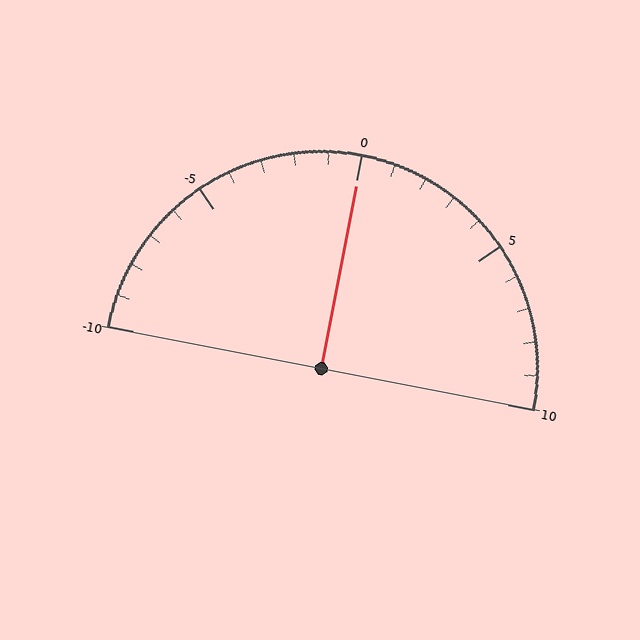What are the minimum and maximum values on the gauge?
The gauge ranges from -10 to 10.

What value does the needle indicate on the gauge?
The needle indicates approximately 0.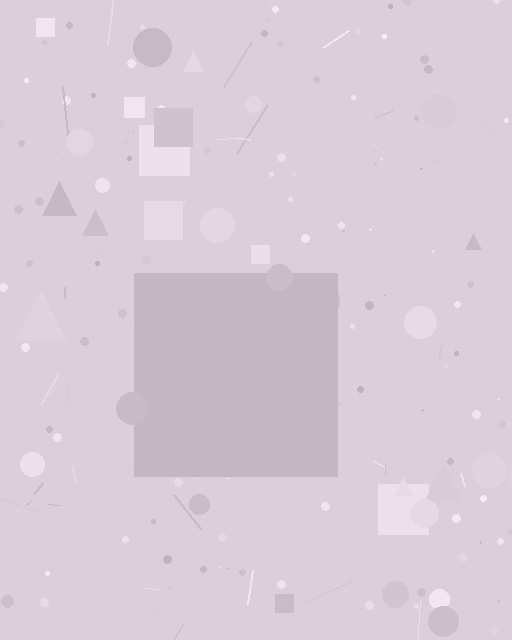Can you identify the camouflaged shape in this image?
The camouflaged shape is a square.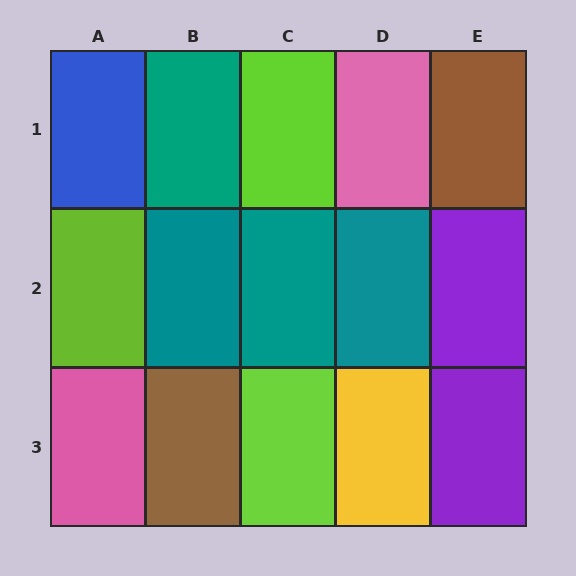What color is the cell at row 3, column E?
Purple.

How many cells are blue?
1 cell is blue.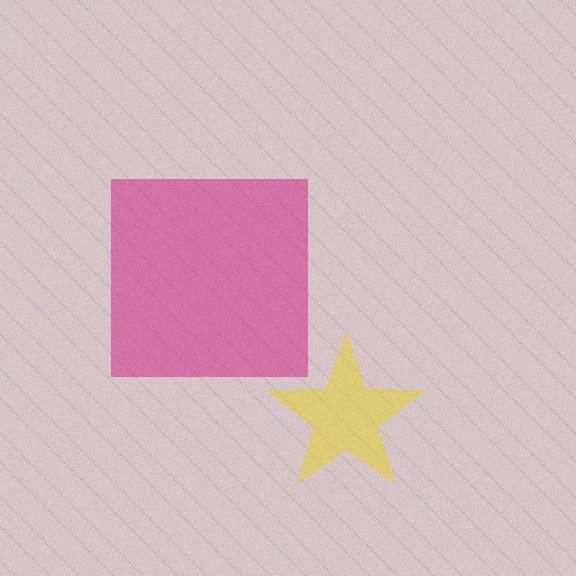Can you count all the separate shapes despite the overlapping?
Yes, there are 2 separate shapes.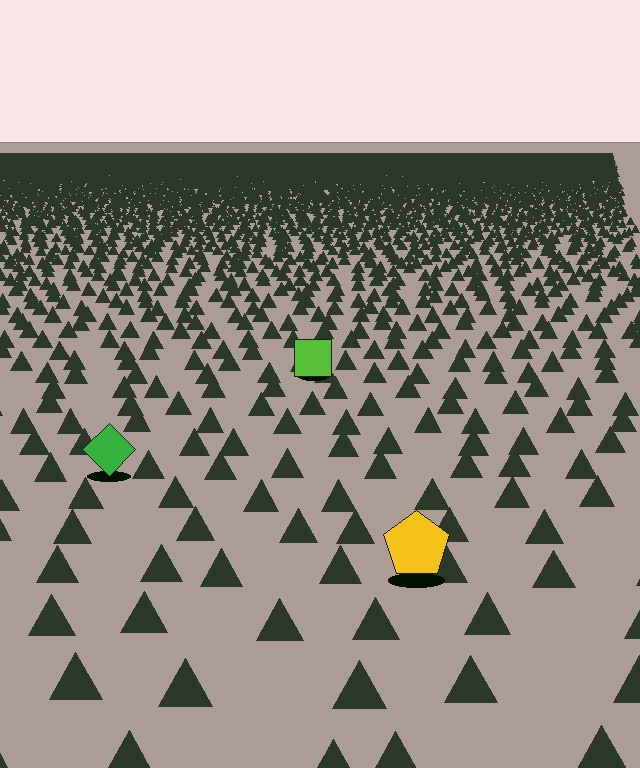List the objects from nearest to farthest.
From nearest to farthest: the yellow pentagon, the green diamond, the lime square.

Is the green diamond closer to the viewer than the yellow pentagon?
No. The yellow pentagon is closer — you can tell from the texture gradient: the ground texture is coarser near it.